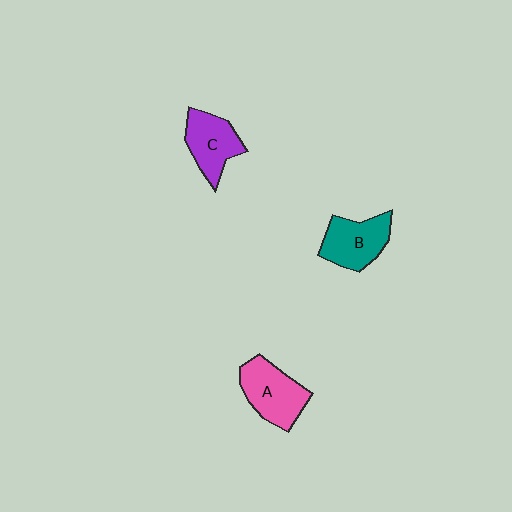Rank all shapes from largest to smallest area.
From largest to smallest: A (pink), B (teal), C (purple).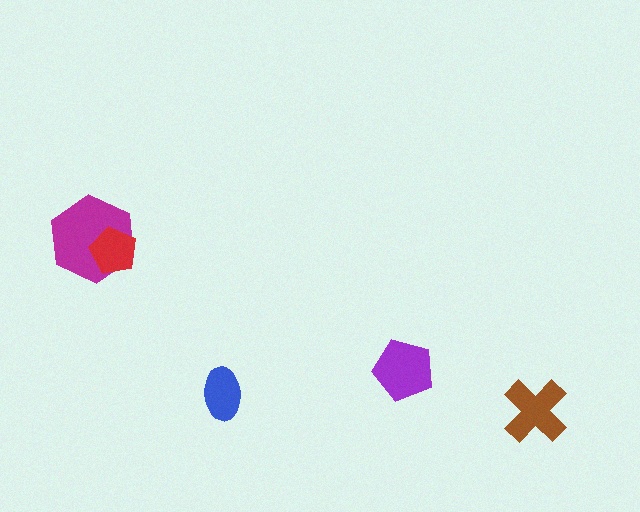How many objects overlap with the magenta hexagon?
1 object overlaps with the magenta hexagon.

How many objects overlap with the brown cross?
0 objects overlap with the brown cross.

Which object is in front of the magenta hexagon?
The red pentagon is in front of the magenta hexagon.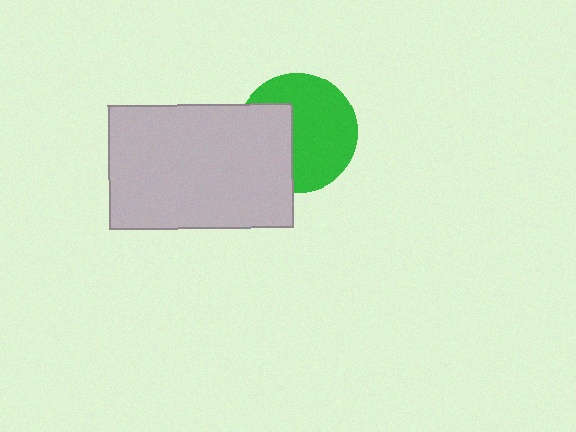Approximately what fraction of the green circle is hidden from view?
Roughly 36% of the green circle is hidden behind the light gray rectangle.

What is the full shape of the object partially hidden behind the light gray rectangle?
The partially hidden object is a green circle.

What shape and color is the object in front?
The object in front is a light gray rectangle.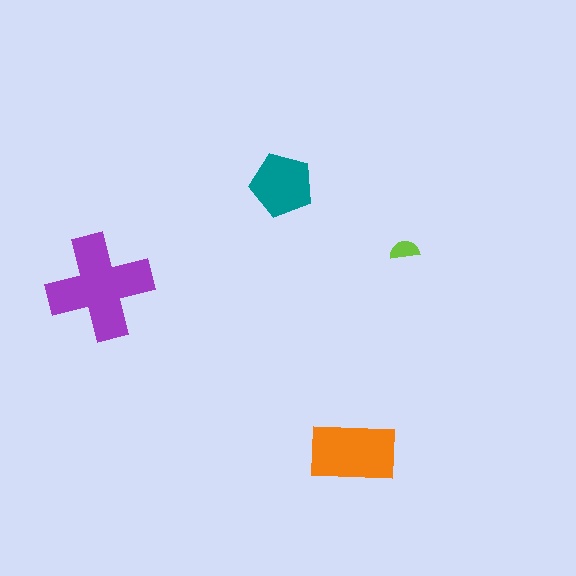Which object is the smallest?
The lime semicircle.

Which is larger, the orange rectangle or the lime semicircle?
The orange rectangle.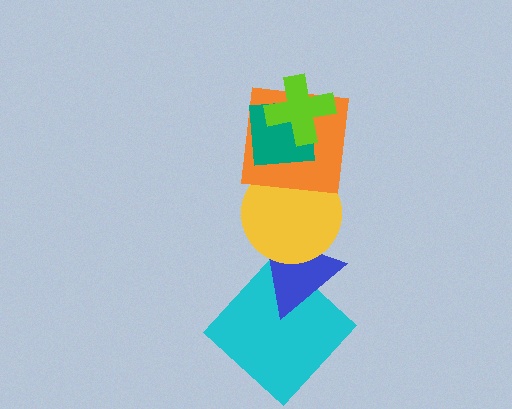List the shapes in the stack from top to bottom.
From top to bottom: the lime cross, the teal square, the orange square, the yellow circle, the blue triangle, the cyan diamond.